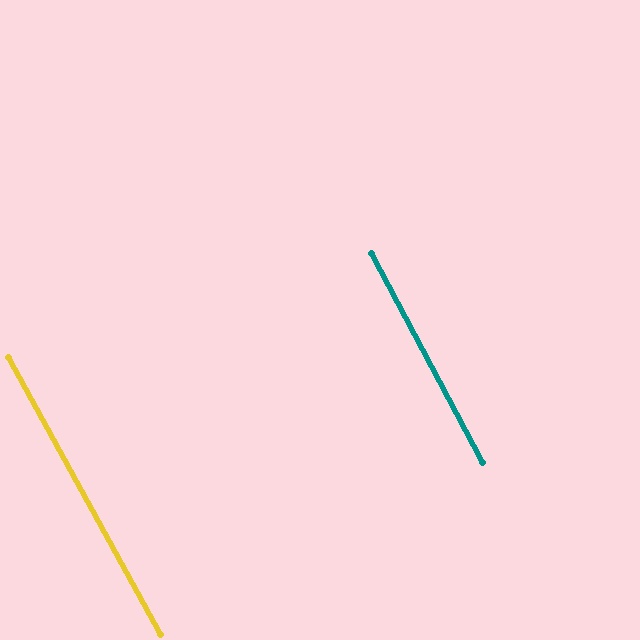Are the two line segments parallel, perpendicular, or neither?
Parallel — their directions differ by only 0.6°.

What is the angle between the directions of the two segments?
Approximately 1 degree.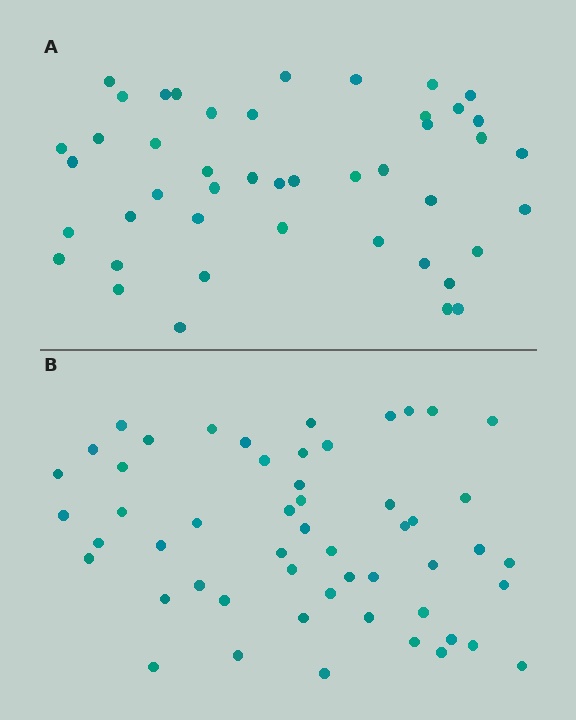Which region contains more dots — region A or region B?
Region B (the bottom region) has more dots.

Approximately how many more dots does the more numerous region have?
Region B has roughly 8 or so more dots than region A.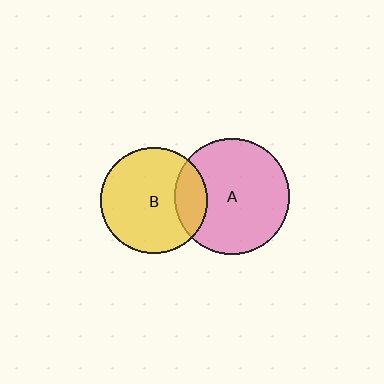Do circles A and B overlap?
Yes.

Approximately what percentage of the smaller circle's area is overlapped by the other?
Approximately 20%.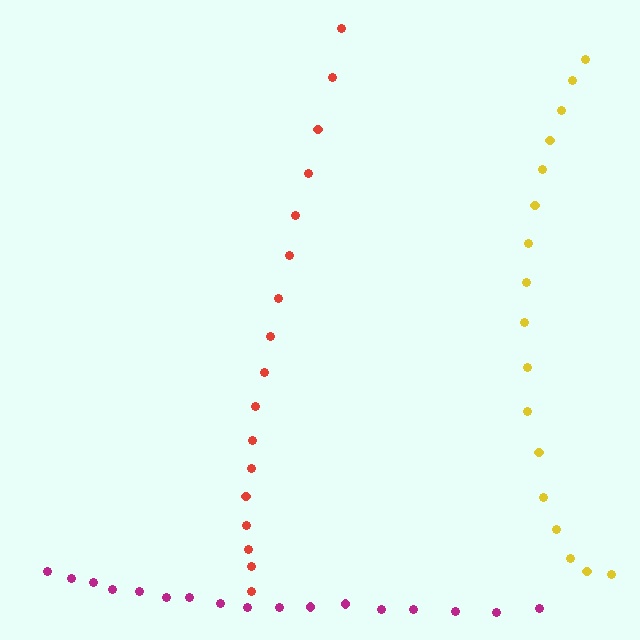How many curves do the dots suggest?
There are 3 distinct paths.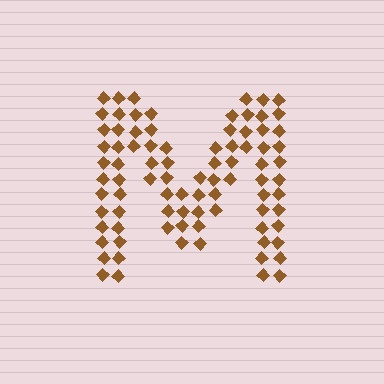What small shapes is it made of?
It is made of small diamonds.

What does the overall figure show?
The overall figure shows the letter M.